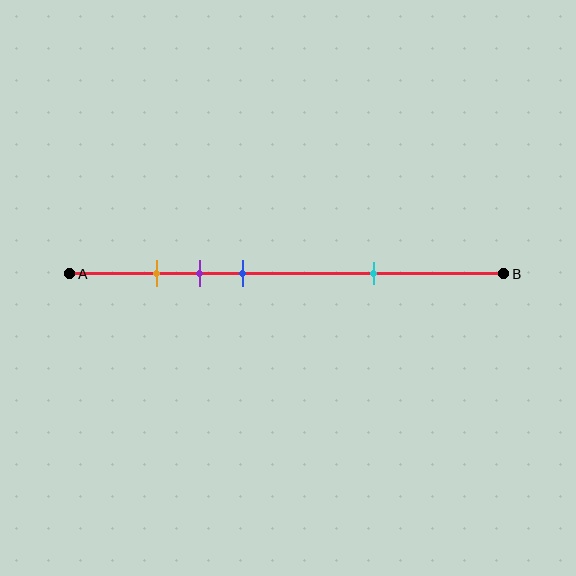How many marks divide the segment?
There are 4 marks dividing the segment.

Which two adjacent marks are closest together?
The orange and purple marks are the closest adjacent pair.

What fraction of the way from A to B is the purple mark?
The purple mark is approximately 30% (0.3) of the way from A to B.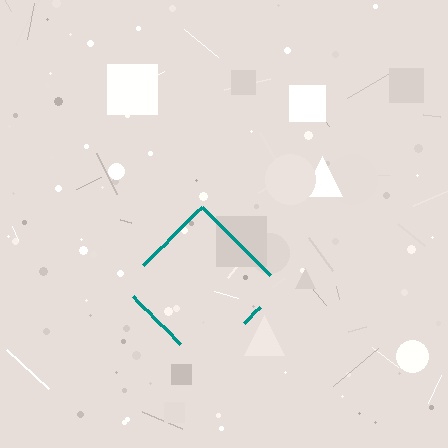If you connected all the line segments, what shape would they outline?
They would outline a diamond.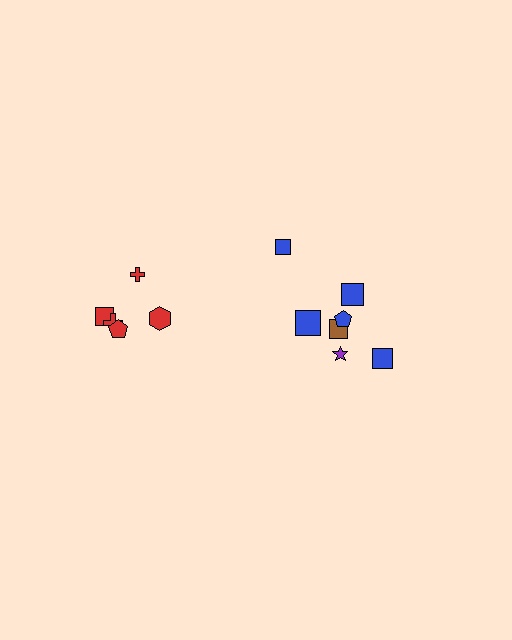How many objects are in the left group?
There are 5 objects.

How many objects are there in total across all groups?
There are 12 objects.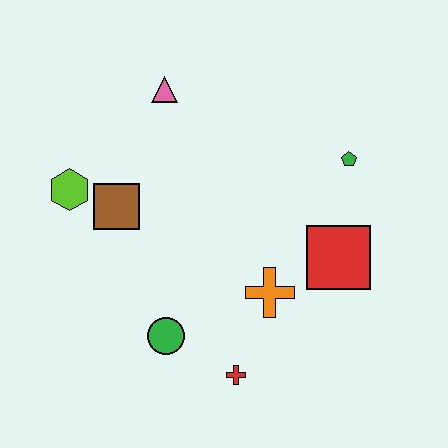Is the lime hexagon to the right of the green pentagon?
No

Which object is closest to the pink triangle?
The brown square is closest to the pink triangle.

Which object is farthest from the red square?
The lime hexagon is farthest from the red square.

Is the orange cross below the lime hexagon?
Yes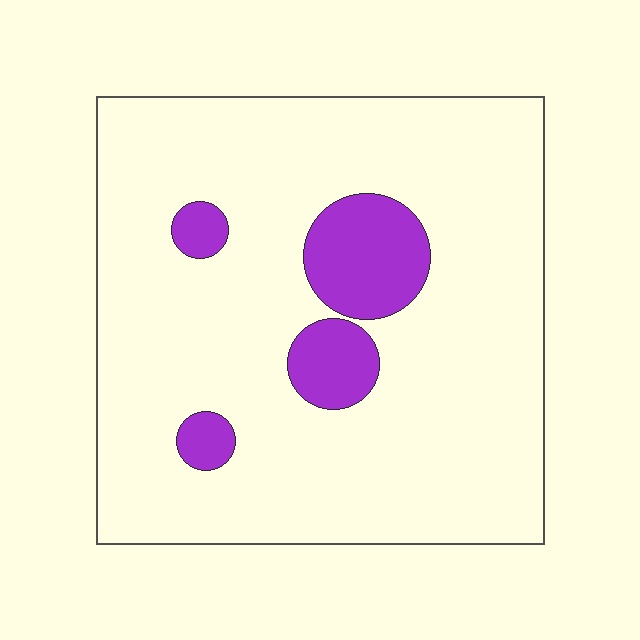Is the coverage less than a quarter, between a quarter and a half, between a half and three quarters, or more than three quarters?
Less than a quarter.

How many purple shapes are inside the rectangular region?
4.